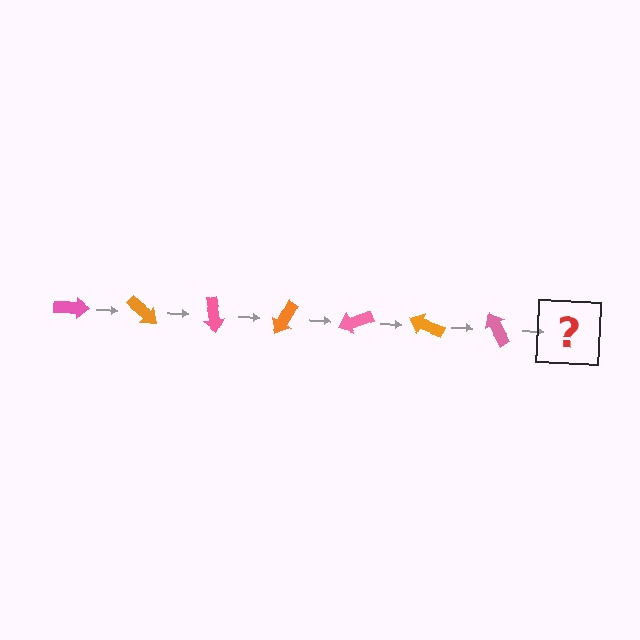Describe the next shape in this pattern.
It should be an orange arrow, rotated 280 degrees from the start.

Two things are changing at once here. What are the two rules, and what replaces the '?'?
The two rules are that it rotates 40 degrees each step and the color cycles through pink and orange. The '?' should be an orange arrow, rotated 280 degrees from the start.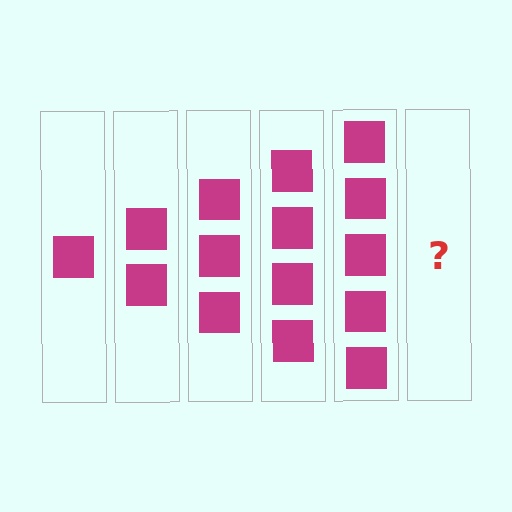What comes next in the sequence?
The next element should be 6 squares.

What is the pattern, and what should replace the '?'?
The pattern is that each step adds one more square. The '?' should be 6 squares.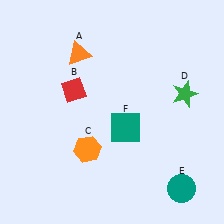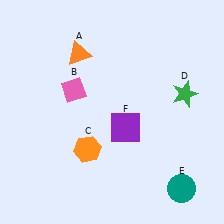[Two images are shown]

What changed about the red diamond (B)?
In Image 1, B is red. In Image 2, it changed to pink.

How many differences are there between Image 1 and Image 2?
There are 2 differences between the two images.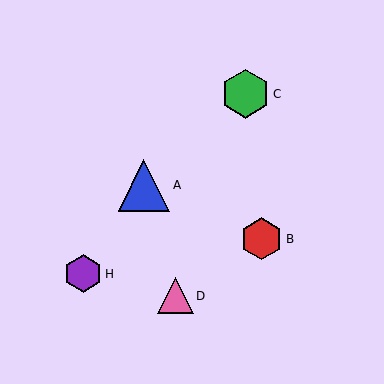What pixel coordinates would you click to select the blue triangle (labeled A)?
Click at (144, 185) to select the blue triangle A.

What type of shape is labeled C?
Shape C is a green hexagon.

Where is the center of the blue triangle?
The center of the blue triangle is at (144, 185).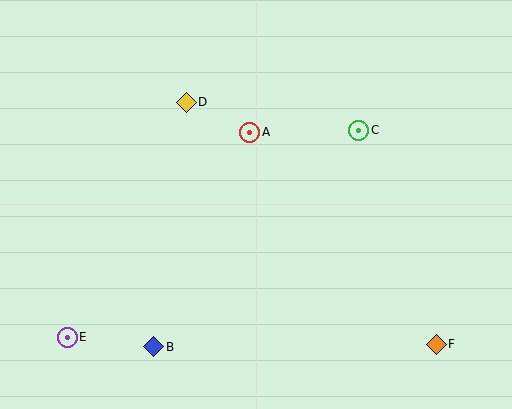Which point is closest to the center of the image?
Point A at (250, 132) is closest to the center.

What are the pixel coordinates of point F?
Point F is at (436, 344).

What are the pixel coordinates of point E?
Point E is at (67, 338).